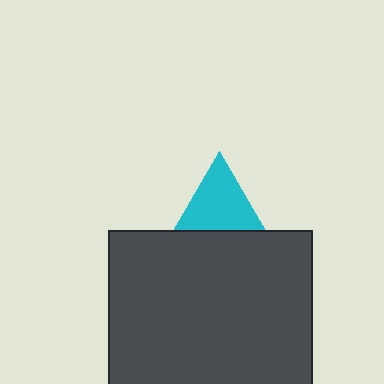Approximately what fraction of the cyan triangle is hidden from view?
Roughly 51% of the cyan triangle is hidden behind the dark gray square.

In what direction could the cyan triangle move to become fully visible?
The cyan triangle could move up. That would shift it out from behind the dark gray square entirely.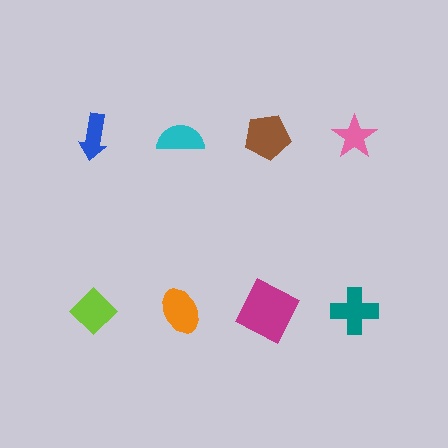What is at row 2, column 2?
An orange ellipse.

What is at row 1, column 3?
A brown pentagon.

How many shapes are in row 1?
4 shapes.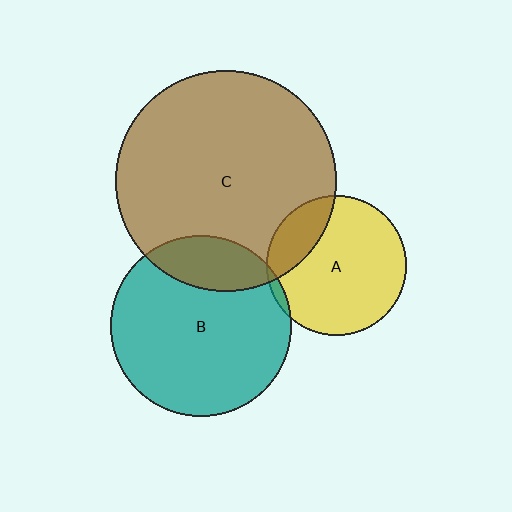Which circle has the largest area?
Circle C (brown).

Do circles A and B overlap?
Yes.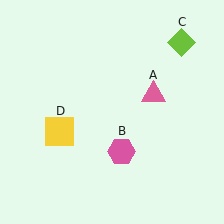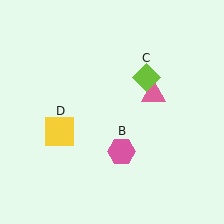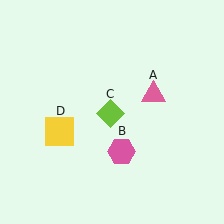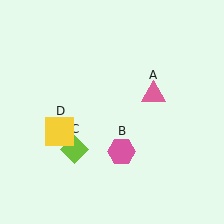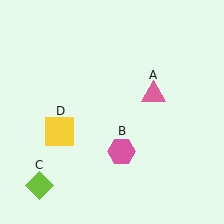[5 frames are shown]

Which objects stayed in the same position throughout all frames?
Pink triangle (object A) and pink hexagon (object B) and yellow square (object D) remained stationary.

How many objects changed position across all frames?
1 object changed position: lime diamond (object C).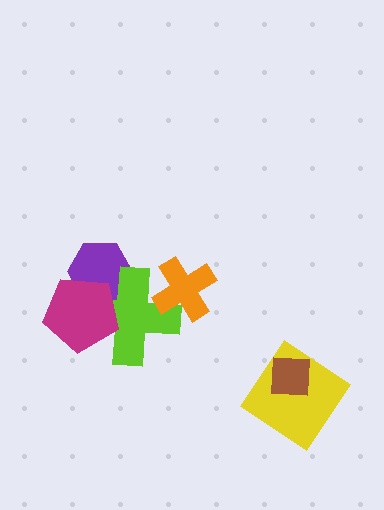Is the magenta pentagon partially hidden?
No, no other shape covers it.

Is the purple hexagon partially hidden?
Yes, it is partially covered by another shape.